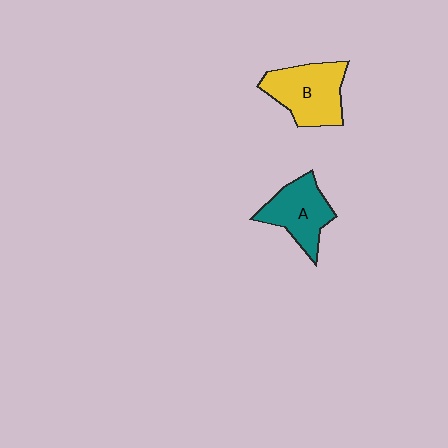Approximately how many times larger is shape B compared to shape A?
Approximately 1.2 times.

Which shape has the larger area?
Shape B (yellow).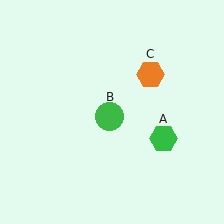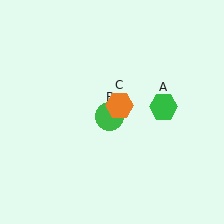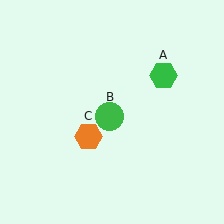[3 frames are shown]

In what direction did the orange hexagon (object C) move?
The orange hexagon (object C) moved down and to the left.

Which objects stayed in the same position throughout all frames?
Green circle (object B) remained stationary.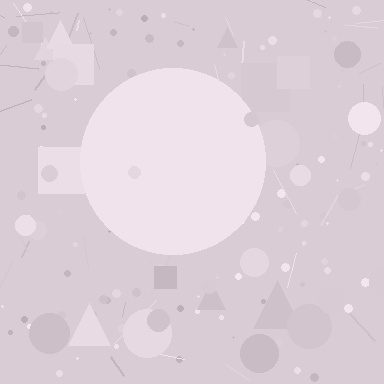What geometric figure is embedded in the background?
A circle is embedded in the background.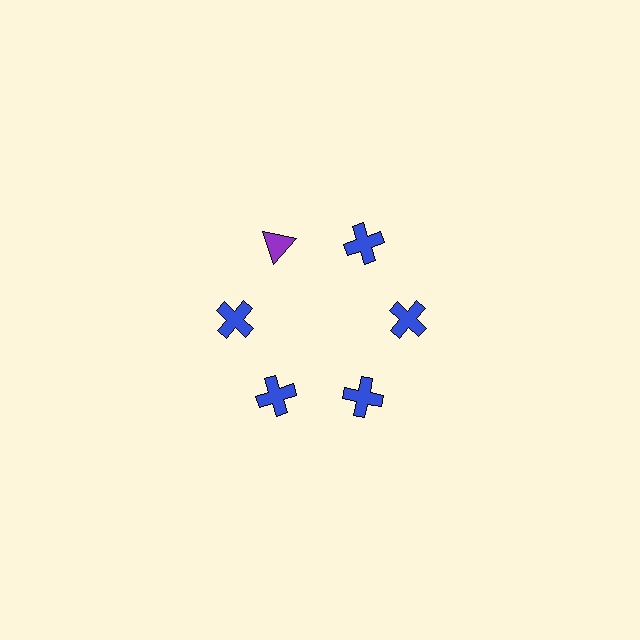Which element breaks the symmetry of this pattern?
The purple triangle at roughly the 11 o'clock position breaks the symmetry. All other shapes are blue crosses.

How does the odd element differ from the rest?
It differs in both color (purple instead of blue) and shape (triangle instead of cross).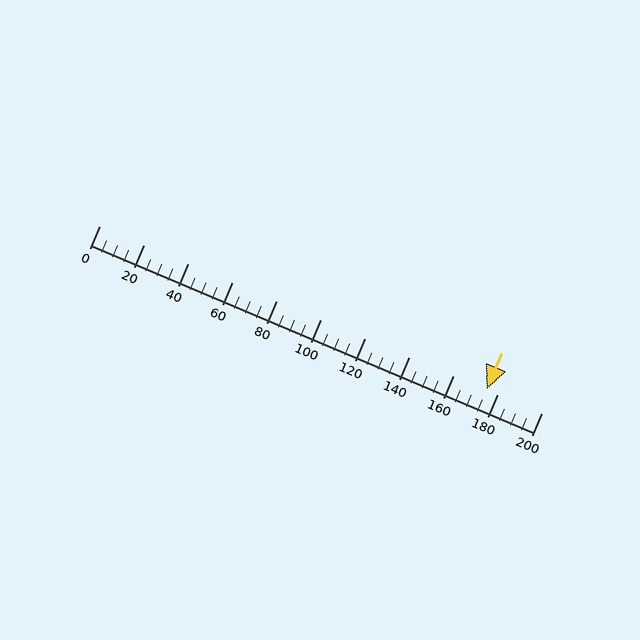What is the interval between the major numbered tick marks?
The major tick marks are spaced 20 units apart.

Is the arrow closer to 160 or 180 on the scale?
The arrow is closer to 180.